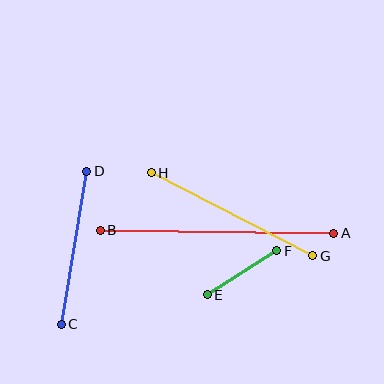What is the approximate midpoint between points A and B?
The midpoint is at approximately (217, 232) pixels.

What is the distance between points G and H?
The distance is approximately 182 pixels.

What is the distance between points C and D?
The distance is approximately 155 pixels.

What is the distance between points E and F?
The distance is approximately 82 pixels.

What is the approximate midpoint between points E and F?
The midpoint is at approximately (242, 273) pixels.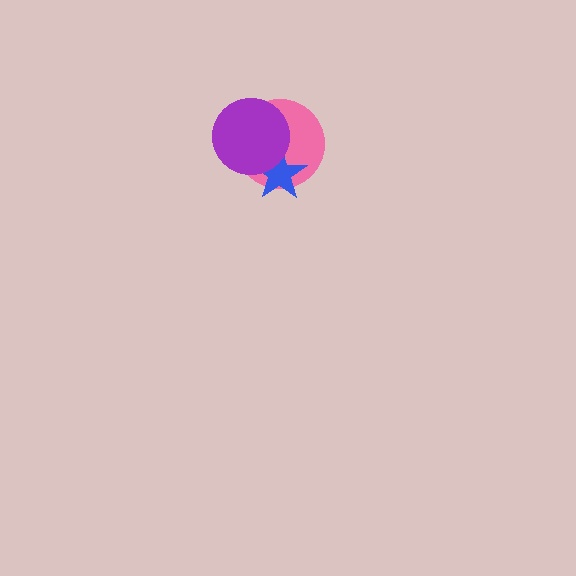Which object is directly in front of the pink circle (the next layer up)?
The blue star is directly in front of the pink circle.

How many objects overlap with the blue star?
2 objects overlap with the blue star.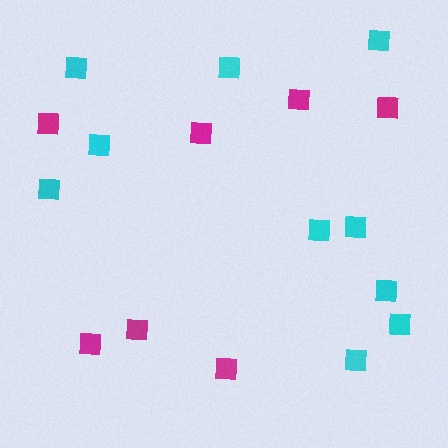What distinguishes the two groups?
There are 2 groups: one group of magenta squares (7) and one group of cyan squares (10).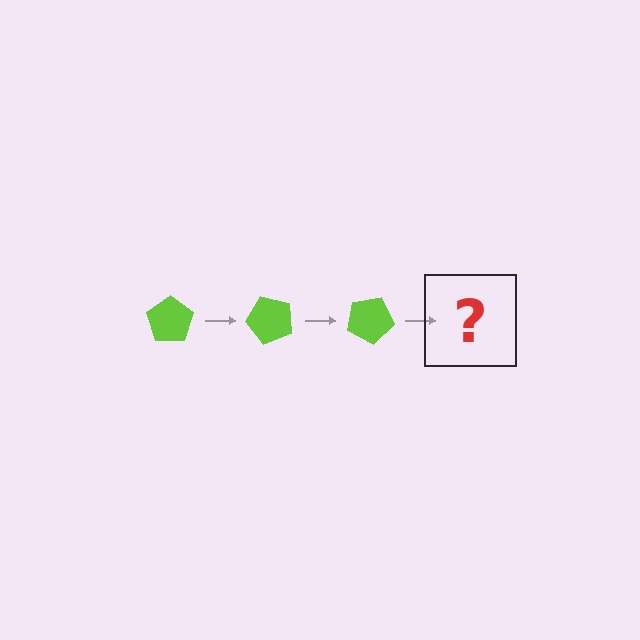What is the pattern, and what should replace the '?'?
The pattern is that the pentagon rotates 50 degrees each step. The '?' should be a lime pentagon rotated 150 degrees.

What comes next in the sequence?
The next element should be a lime pentagon rotated 150 degrees.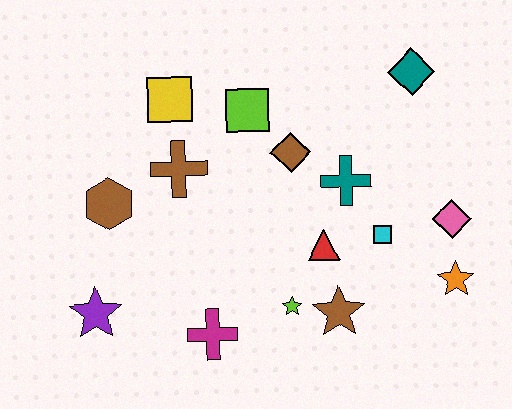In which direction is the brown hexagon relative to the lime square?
The brown hexagon is to the left of the lime square.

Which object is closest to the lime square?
The brown diamond is closest to the lime square.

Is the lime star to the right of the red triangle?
No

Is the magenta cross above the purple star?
No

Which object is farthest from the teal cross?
The purple star is farthest from the teal cross.